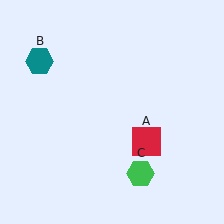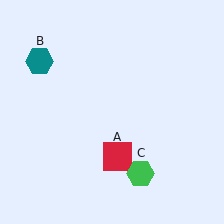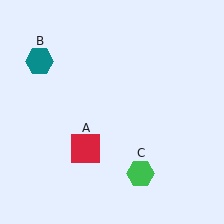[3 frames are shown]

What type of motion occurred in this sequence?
The red square (object A) rotated clockwise around the center of the scene.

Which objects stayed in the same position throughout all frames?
Teal hexagon (object B) and green hexagon (object C) remained stationary.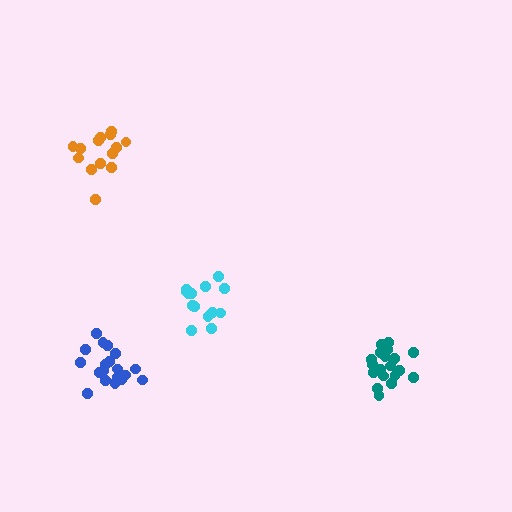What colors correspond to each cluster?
The clusters are colored: cyan, orange, teal, blue.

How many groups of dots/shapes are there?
There are 4 groups.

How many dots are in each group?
Group 1: 14 dots, Group 2: 14 dots, Group 3: 20 dots, Group 4: 20 dots (68 total).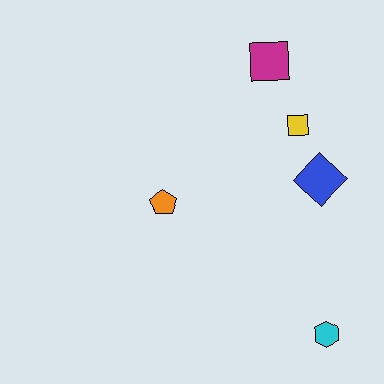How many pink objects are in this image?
There are no pink objects.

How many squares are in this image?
There are 2 squares.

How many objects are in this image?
There are 5 objects.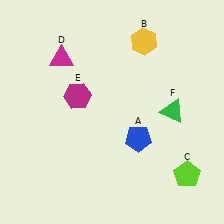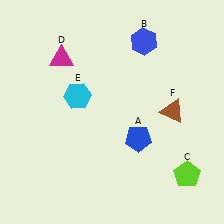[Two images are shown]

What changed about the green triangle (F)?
In Image 1, F is green. In Image 2, it changed to brown.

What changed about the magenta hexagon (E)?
In Image 1, E is magenta. In Image 2, it changed to cyan.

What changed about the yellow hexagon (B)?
In Image 1, B is yellow. In Image 2, it changed to blue.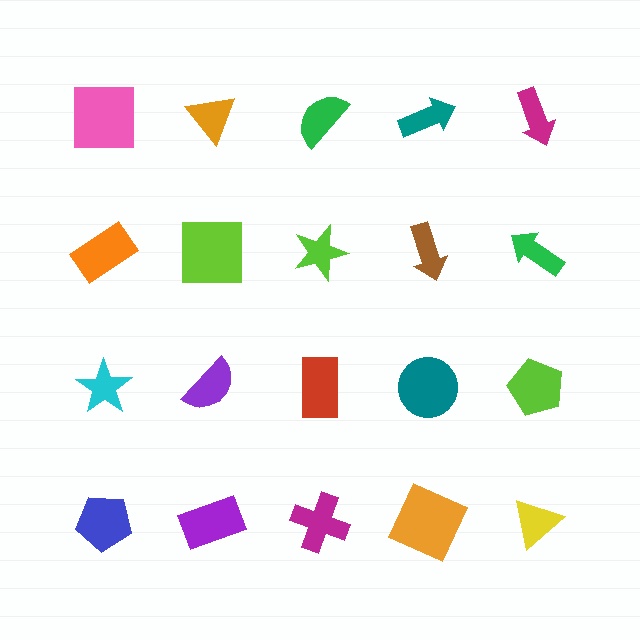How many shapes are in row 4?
5 shapes.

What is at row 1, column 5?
A magenta arrow.